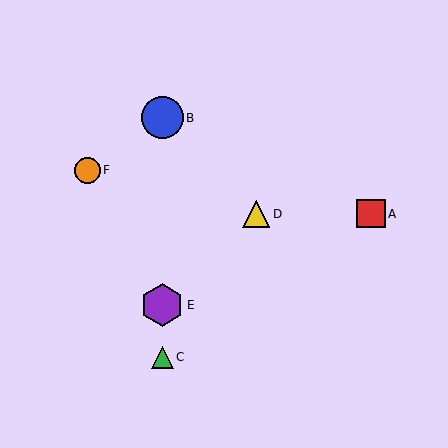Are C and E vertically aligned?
Yes, both are at x≈162.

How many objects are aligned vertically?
3 objects (B, C, E) are aligned vertically.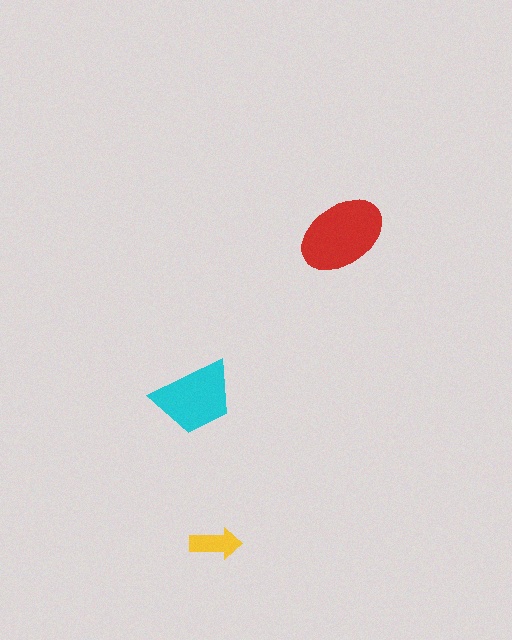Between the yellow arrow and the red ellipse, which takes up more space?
The red ellipse.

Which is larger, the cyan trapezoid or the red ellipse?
The red ellipse.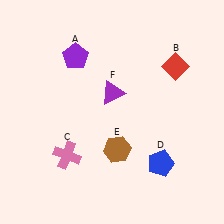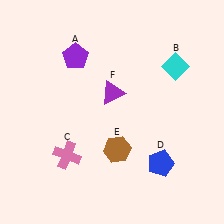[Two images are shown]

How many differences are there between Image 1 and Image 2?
There is 1 difference between the two images.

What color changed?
The diamond (B) changed from red in Image 1 to cyan in Image 2.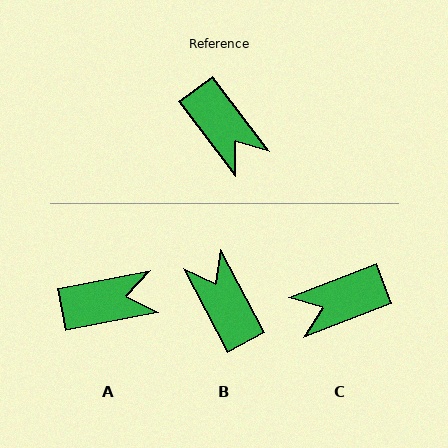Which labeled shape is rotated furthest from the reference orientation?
B, about 171 degrees away.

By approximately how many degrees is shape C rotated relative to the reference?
Approximately 106 degrees clockwise.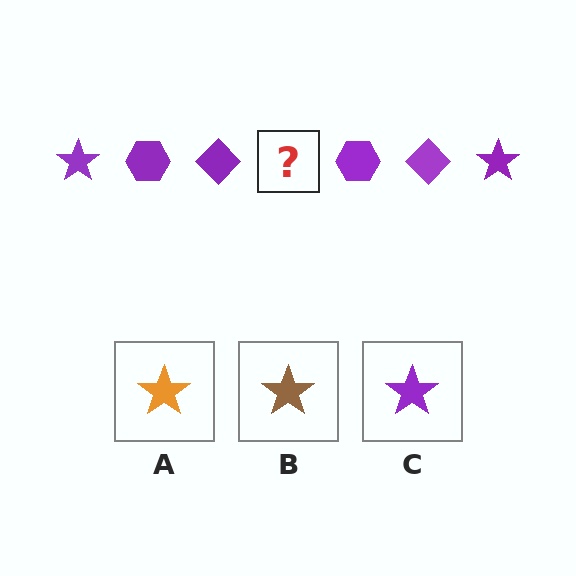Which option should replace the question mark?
Option C.